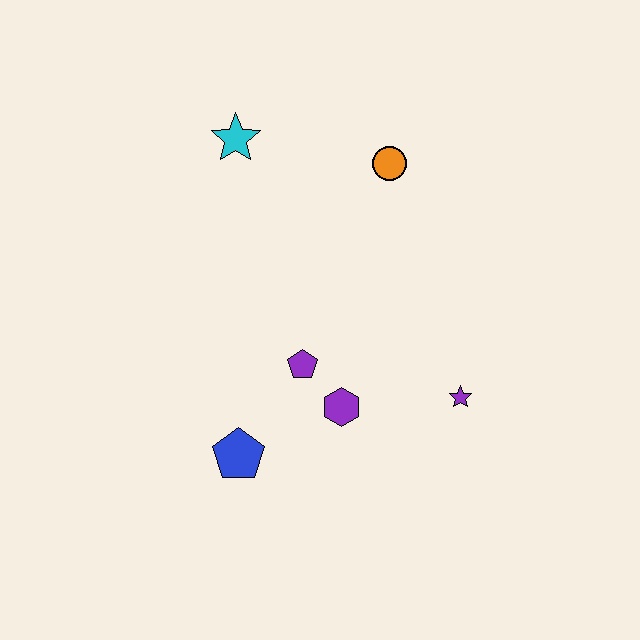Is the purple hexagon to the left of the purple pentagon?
No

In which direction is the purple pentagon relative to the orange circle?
The purple pentagon is below the orange circle.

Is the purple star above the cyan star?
No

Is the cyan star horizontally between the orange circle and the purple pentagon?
No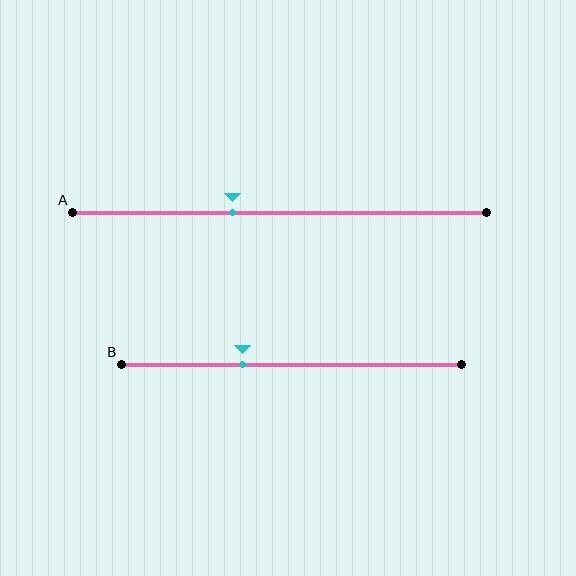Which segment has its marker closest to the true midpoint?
Segment A has its marker closest to the true midpoint.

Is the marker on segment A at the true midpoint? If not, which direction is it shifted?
No, the marker on segment A is shifted to the left by about 11% of the segment length.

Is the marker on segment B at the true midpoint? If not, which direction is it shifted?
No, the marker on segment B is shifted to the left by about 14% of the segment length.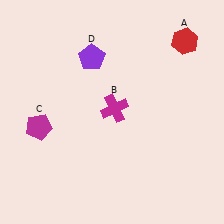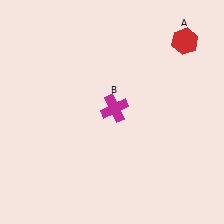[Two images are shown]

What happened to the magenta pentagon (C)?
The magenta pentagon (C) was removed in Image 2. It was in the bottom-left area of Image 1.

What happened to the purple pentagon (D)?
The purple pentagon (D) was removed in Image 2. It was in the top-left area of Image 1.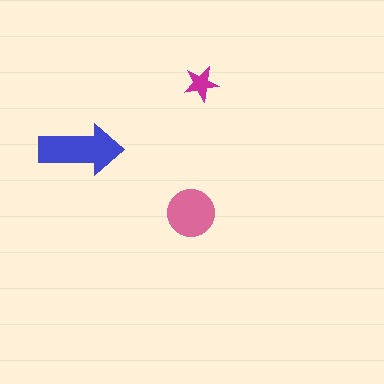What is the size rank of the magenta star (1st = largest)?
3rd.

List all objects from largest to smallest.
The blue arrow, the pink circle, the magenta star.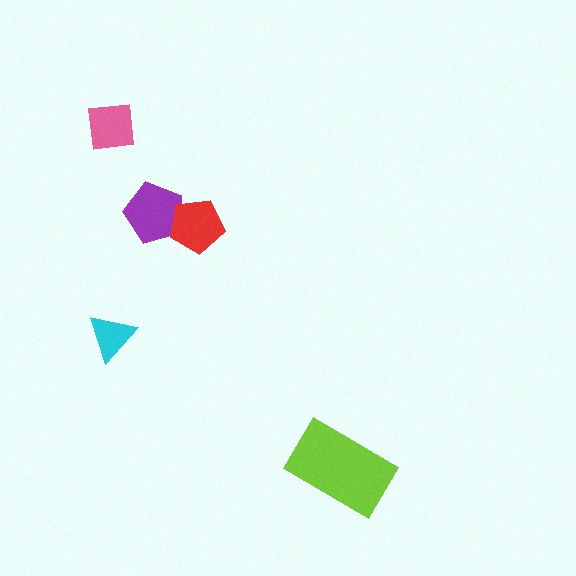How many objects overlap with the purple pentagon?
1 object overlaps with the purple pentagon.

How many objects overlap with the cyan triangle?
0 objects overlap with the cyan triangle.